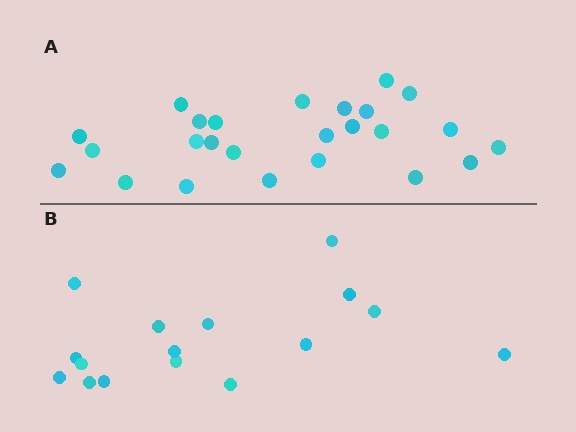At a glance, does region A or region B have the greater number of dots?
Region A (the top region) has more dots.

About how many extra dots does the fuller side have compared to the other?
Region A has roughly 8 or so more dots than region B.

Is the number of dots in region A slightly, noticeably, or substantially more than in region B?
Region A has substantially more. The ratio is roughly 1.6 to 1.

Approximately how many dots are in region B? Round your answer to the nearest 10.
About 20 dots. (The exact count is 16, which rounds to 20.)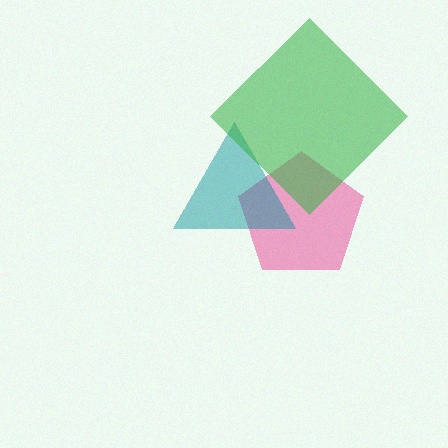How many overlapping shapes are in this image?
There are 3 overlapping shapes in the image.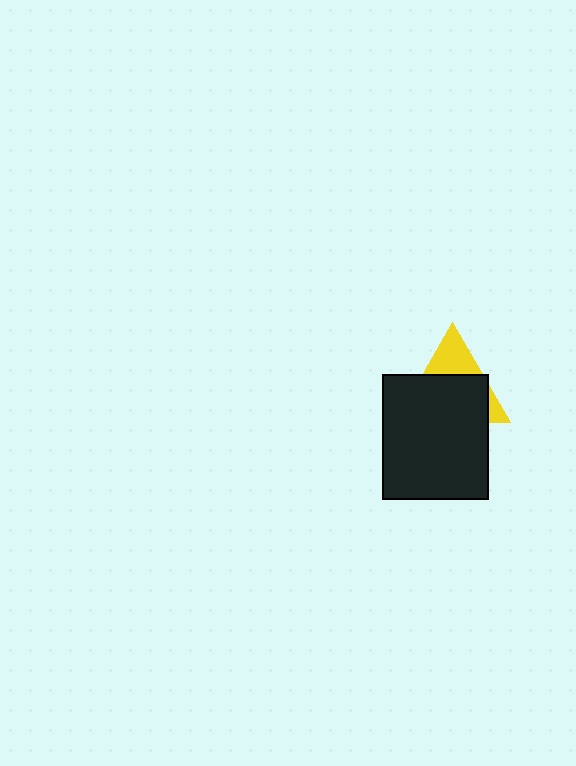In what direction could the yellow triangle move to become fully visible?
The yellow triangle could move up. That would shift it out from behind the black rectangle entirely.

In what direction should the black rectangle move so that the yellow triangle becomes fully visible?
The black rectangle should move down. That is the shortest direction to clear the overlap and leave the yellow triangle fully visible.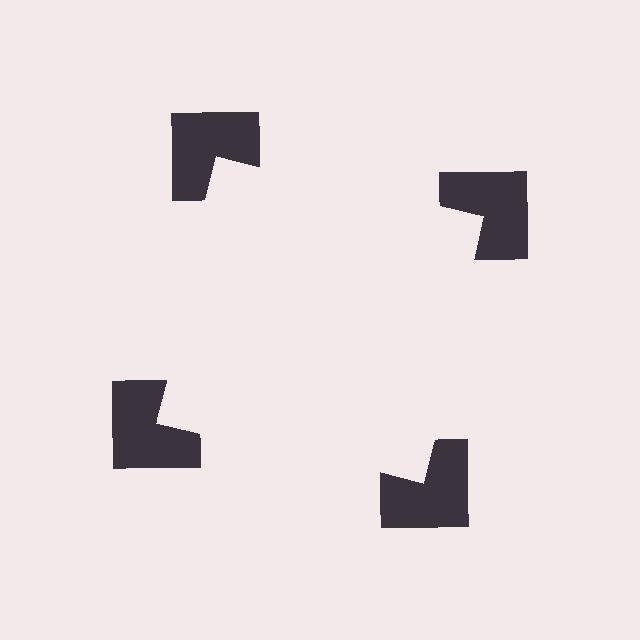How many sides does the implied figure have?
4 sides.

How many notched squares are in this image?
There are 4 — one at each vertex of the illusory square.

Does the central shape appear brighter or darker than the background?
It typically appears slightly brighter than the background, even though no actual brightness change is drawn.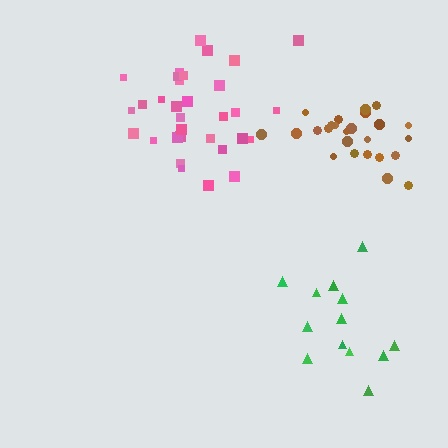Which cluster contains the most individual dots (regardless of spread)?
Pink (33).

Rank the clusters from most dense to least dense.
pink, brown, green.